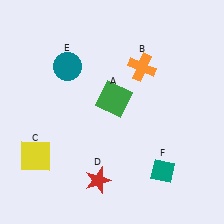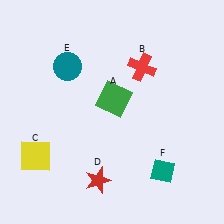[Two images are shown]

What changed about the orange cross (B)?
In Image 1, B is orange. In Image 2, it changed to red.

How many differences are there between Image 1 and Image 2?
There is 1 difference between the two images.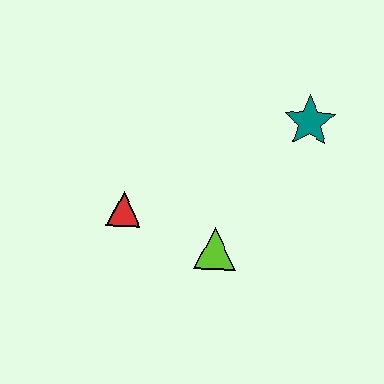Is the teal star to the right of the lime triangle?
Yes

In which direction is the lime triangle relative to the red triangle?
The lime triangle is to the right of the red triangle.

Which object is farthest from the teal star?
The red triangle is farthest from the teal star.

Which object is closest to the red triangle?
The lime triangle is closest to the red triangle.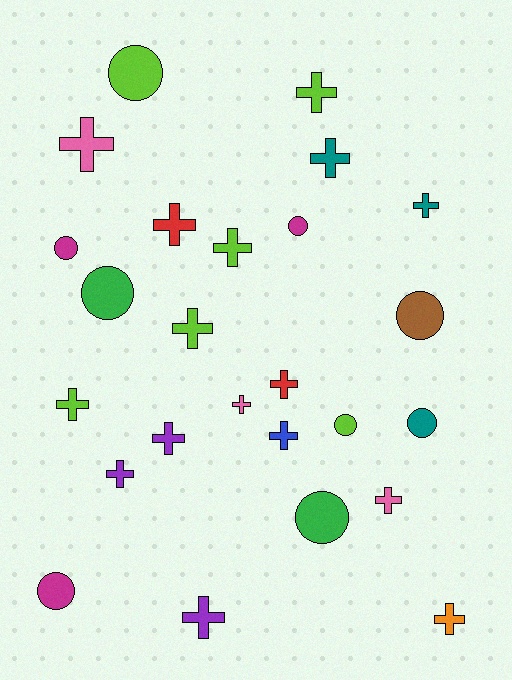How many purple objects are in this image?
There are 3 purple objects.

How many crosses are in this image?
There are 16 crosses.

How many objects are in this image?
There are 25 objects.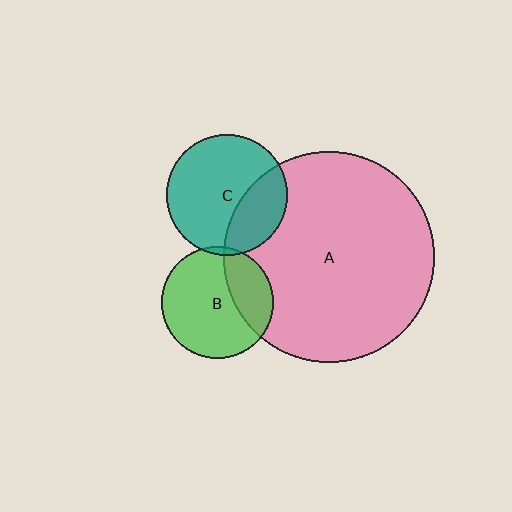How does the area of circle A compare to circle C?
Approximately 3.0 times.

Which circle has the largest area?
Circle A (pink).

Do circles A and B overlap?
Yes.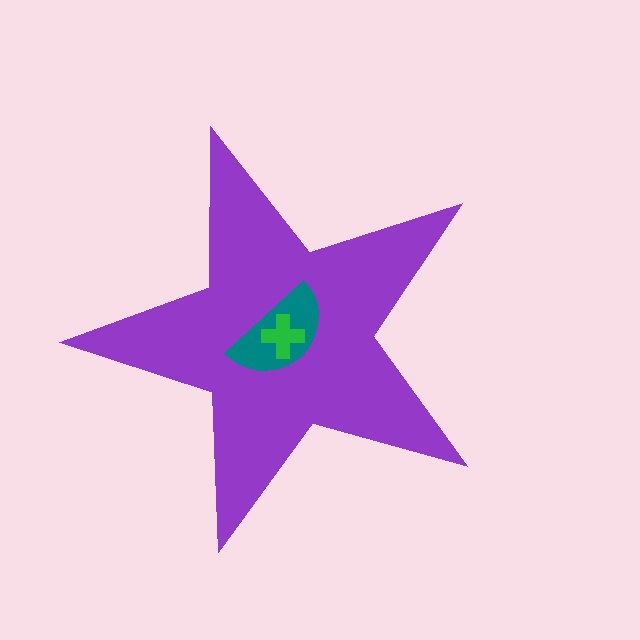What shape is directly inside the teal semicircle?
The green cross.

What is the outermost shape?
The purple star.